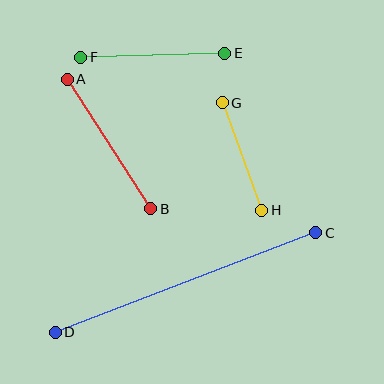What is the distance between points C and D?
The distance is approximately 279 pixels.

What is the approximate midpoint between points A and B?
The midpoint is at approximately (109, 144) pixels.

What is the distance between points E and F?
The distance is approximately 144 pixels.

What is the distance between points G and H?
The distance is approximately 114 pixels.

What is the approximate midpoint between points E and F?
The midpoint is at approximately (153, 55) pixels.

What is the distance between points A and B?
The distance is approximately 154 pixels.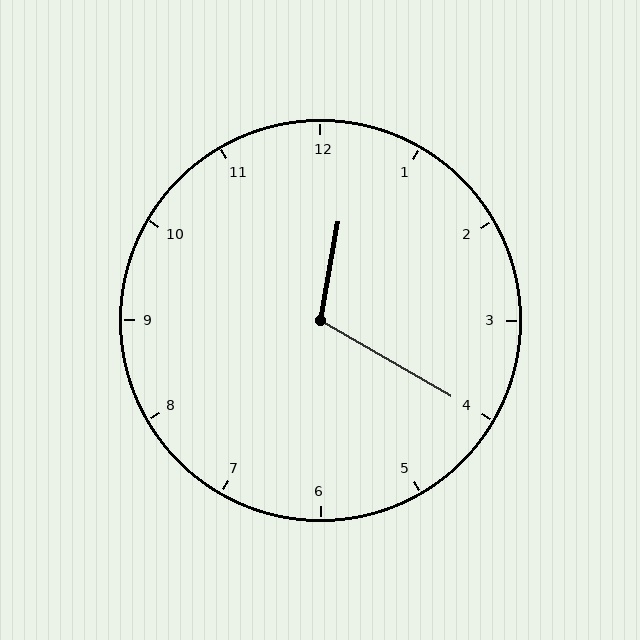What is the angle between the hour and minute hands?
Approximately 110 degrees.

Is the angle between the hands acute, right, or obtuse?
It is obtuse.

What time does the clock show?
12:20.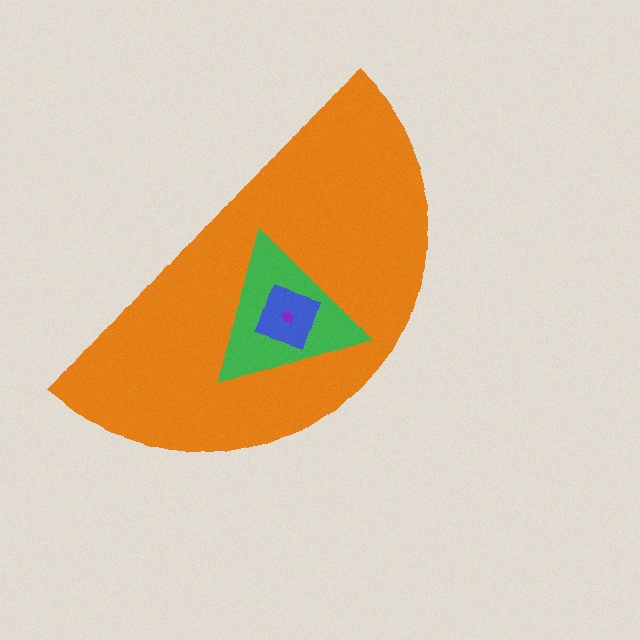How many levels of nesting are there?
4.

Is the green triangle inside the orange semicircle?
Yes.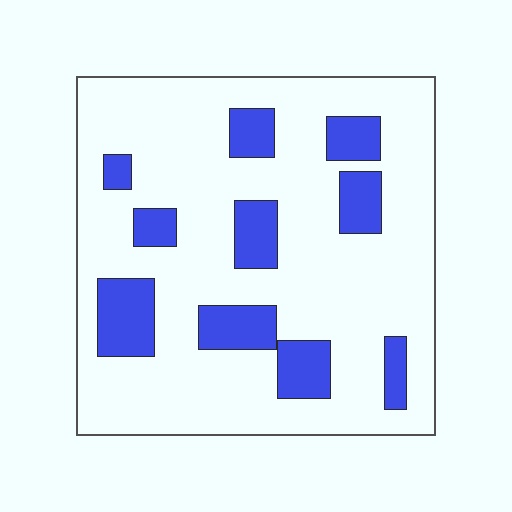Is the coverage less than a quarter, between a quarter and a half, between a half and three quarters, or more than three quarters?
Less than a quarter.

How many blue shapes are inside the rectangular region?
10.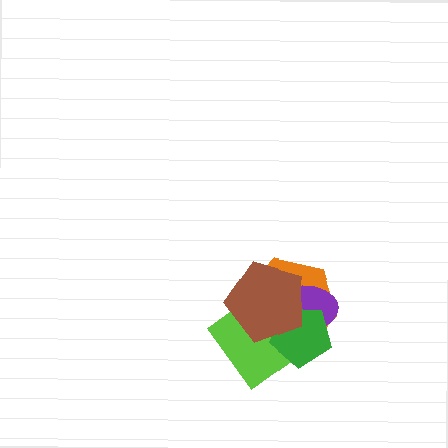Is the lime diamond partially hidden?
Yes, it is partially covered by another shape.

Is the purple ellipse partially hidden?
Yes, it is partially covered by another shape.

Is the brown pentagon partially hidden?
No, no other shape covers it.